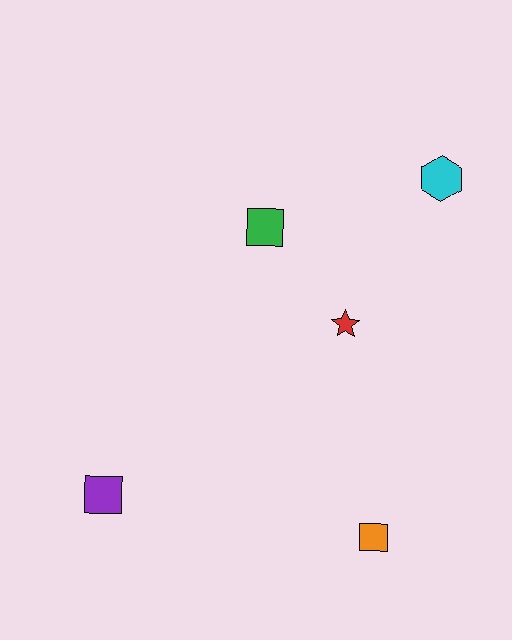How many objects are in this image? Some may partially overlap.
There are 5 objects.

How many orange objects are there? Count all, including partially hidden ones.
There is 1 orange object.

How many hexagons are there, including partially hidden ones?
There is 1 hexagon.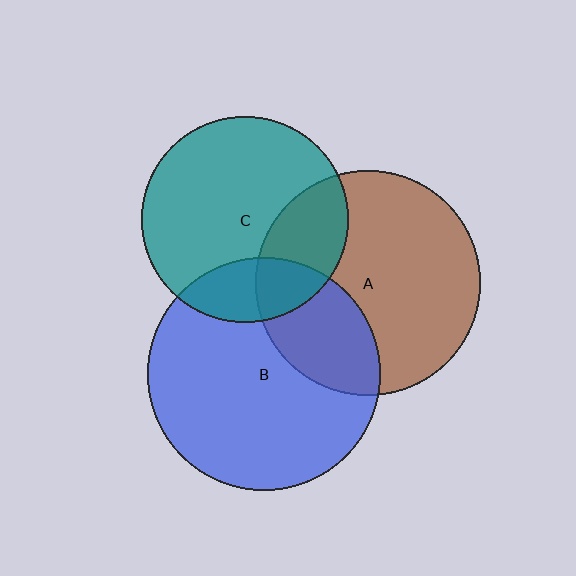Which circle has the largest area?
Circle B (blue).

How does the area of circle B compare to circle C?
Approximately 1.3 times.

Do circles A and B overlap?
Yes.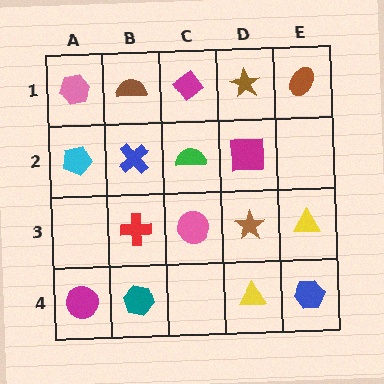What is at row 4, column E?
A blue hexagon.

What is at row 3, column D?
A brown star.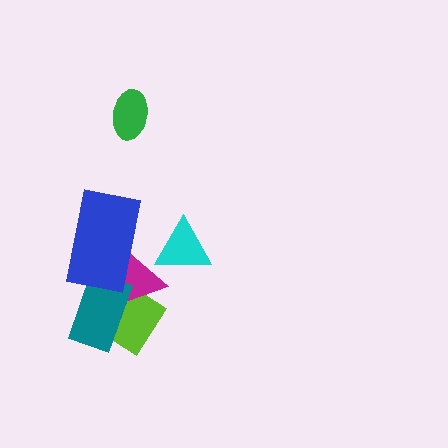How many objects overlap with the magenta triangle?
4 objects overlap with the magenta triangle.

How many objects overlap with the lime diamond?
2 objects overlap with the lime diamond.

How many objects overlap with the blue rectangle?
2 objects overlap with the blue rectangle.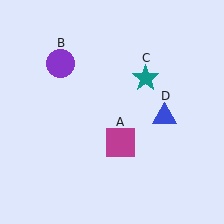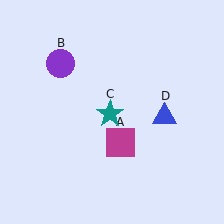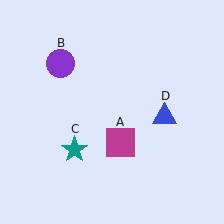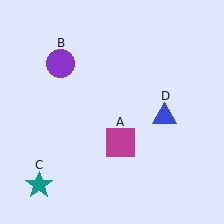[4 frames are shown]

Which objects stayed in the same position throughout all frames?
Magenta square (object A) and purple circle (object B) and blue triangle (object D) remained stationary.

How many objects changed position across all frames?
1 object changed position: teal star (object C).